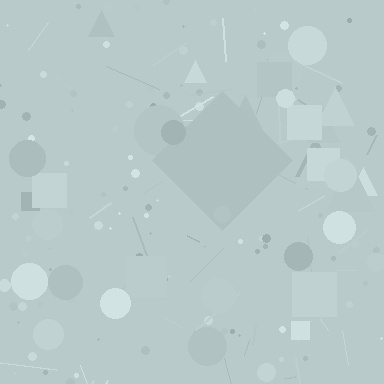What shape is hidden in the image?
A diamond is hidden in the image.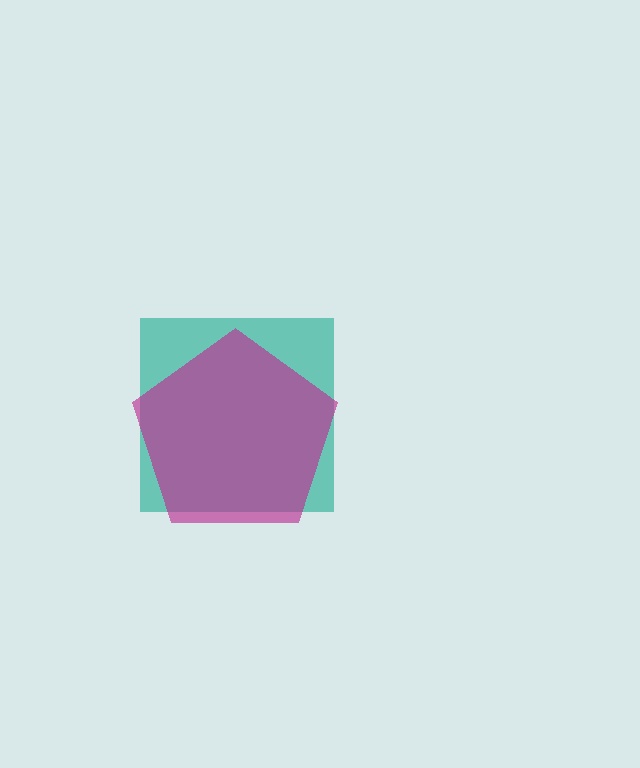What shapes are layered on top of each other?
The layered shapes are: a teal square, a magenta pentagon.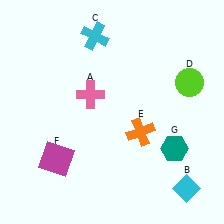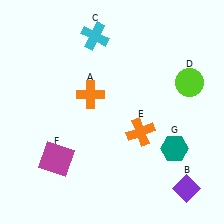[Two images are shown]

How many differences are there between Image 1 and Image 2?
There are 2 differences between the two images.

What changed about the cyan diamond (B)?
In Image 1, B is cyan. In Image 2, it changed to purple.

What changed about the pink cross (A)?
In Image 1, A is pink. In Image 2, it changed to orange.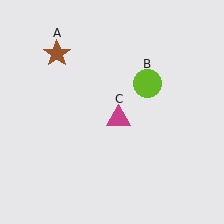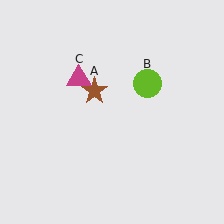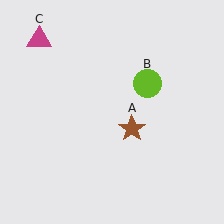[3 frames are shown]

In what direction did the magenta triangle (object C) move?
The magenta triangle (object C) moved up and to the left.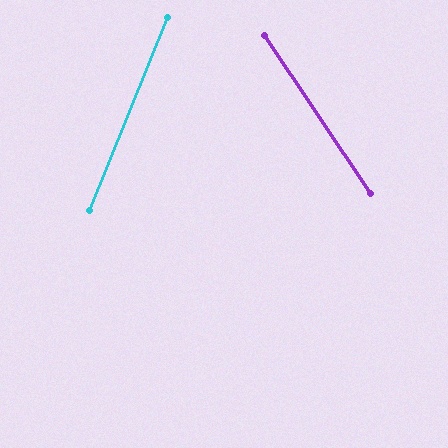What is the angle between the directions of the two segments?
Approximately 56 degrees.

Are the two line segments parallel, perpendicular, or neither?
Neither parallel nor perpendicular — they differ by about 56°.